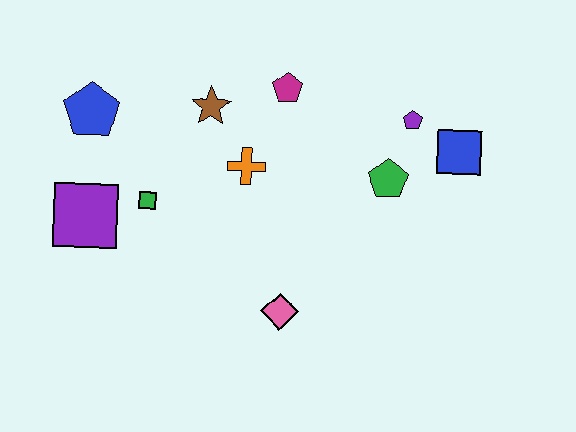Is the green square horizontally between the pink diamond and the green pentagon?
No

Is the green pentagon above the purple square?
Yes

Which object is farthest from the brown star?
The blue square is farthest from the brown star.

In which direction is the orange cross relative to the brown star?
The orange cross is below the brown star.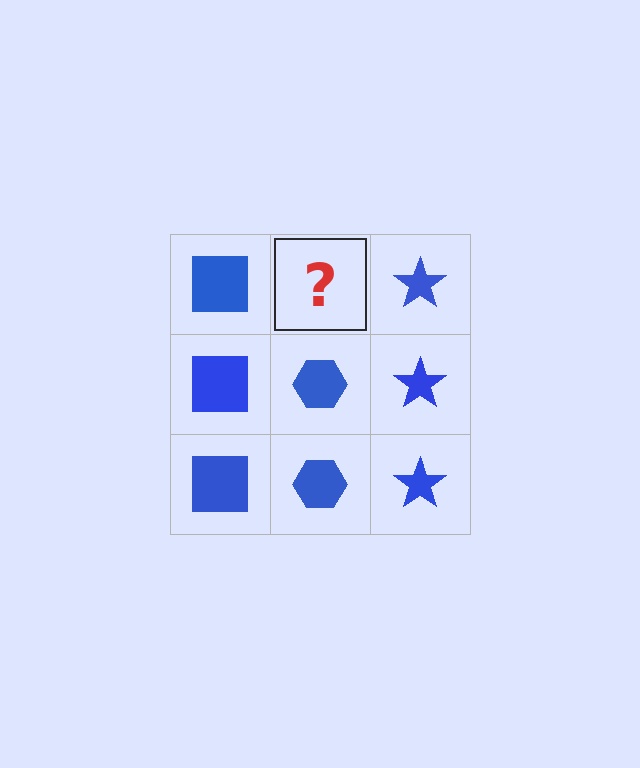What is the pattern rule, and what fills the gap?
The rule is that each column has a consistent shape. The gap should be filled with a blue hexagon.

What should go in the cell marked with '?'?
The missing cell should contain a blue hexagon.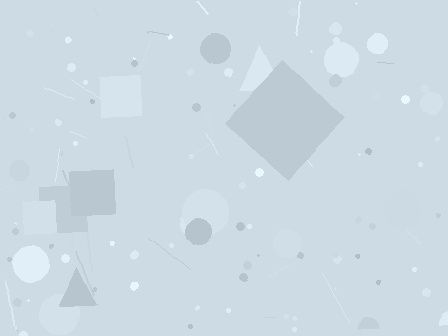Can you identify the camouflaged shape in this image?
The camouflaged shape is a diamond.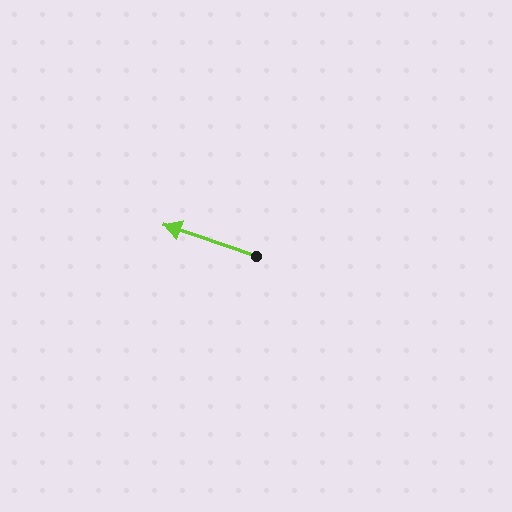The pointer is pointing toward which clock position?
Roughly 10 o'clock.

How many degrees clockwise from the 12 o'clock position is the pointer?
Approximately 289 degrees.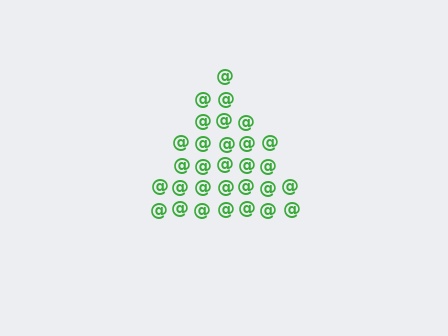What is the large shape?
The large shape is a triangle.